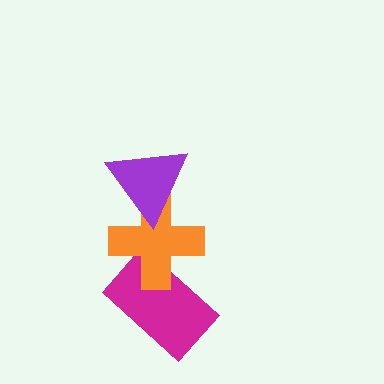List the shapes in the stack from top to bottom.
From top to bottom: the purple triangle, the orange cross, the magenta rectangle.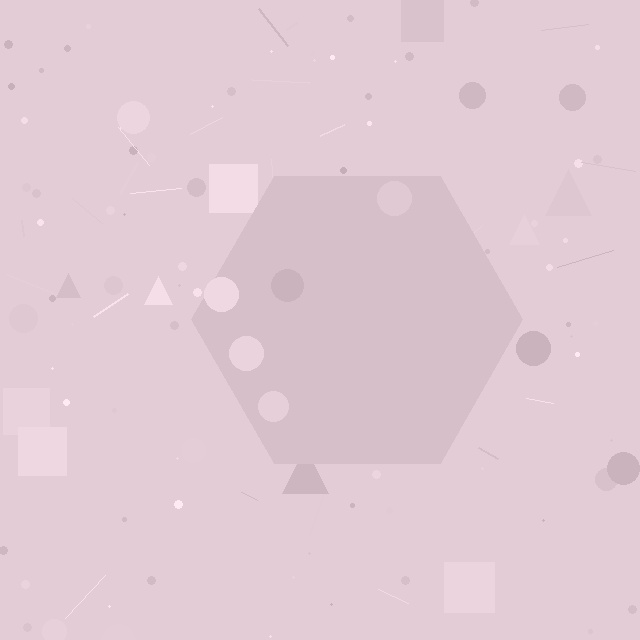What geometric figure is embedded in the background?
A hexagon is embedded in the background.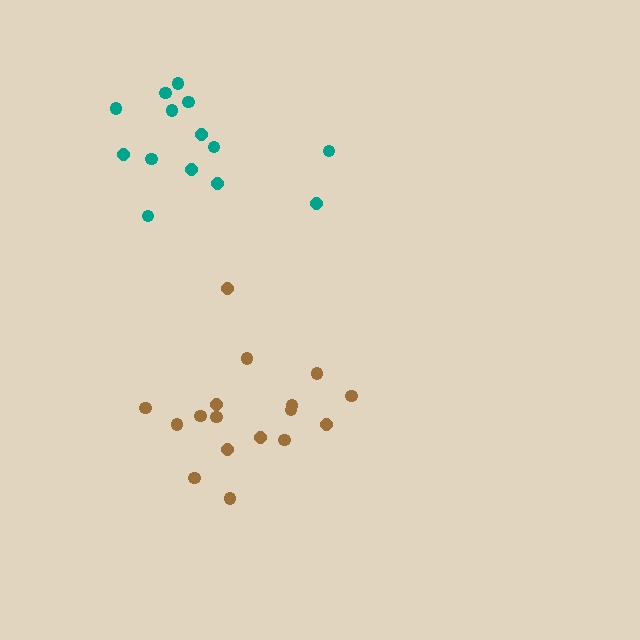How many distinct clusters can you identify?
There are 2 distinct clusters.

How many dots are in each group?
Group 1: 17 dots, Group 2: 14 dots (31 total).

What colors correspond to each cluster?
The clusters are colored: brown, teal.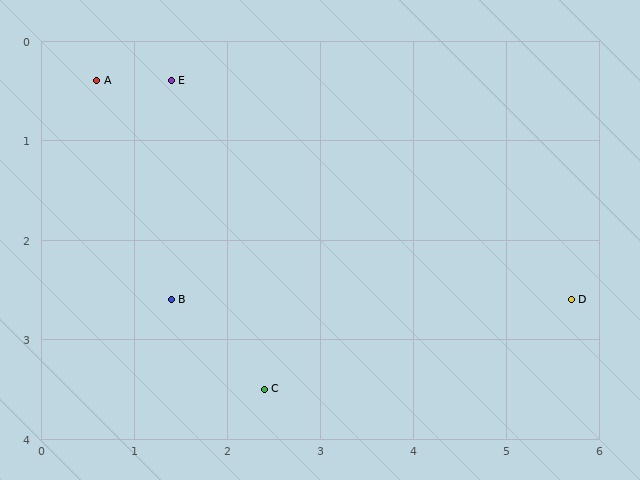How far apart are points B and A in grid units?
Points B and A are about 2.3 grid units apart.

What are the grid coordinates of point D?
Point D is at approximately (5.7, 2.6).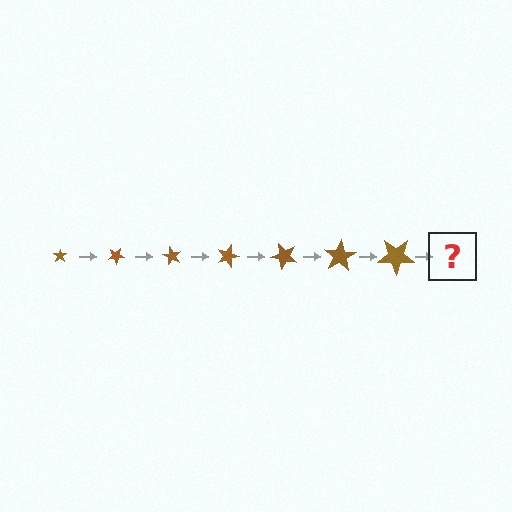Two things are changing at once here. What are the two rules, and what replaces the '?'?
The two rules are that the star grows larger each step and it rotates 30 degrees each step. The '?' should be a star, larger than the previous one and rotated 210 degrees from the start.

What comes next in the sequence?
The next element should be a star, larger than the previous one and rotated 210 degrees from the start.